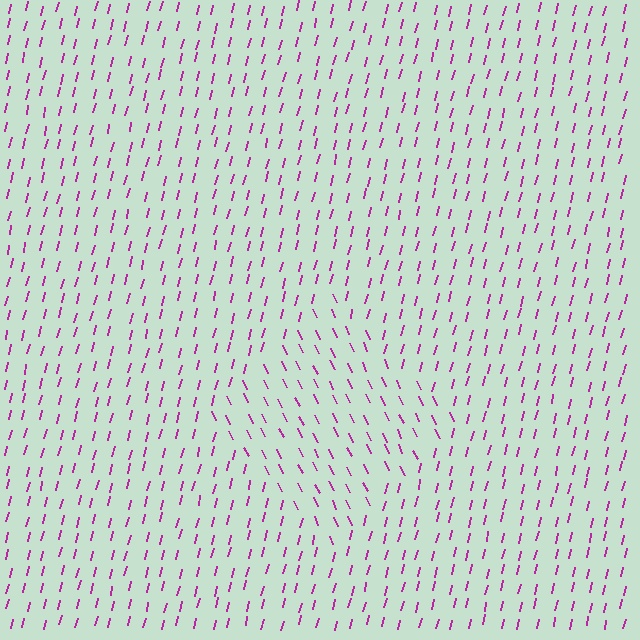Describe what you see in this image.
The image is filled with small magenta line segments. A diamond region in the image has lines oriented differently from the surrounding lines, creating a visible texture boundary.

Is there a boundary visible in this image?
Yes, there is a texture boundary formed by a change in line orientation.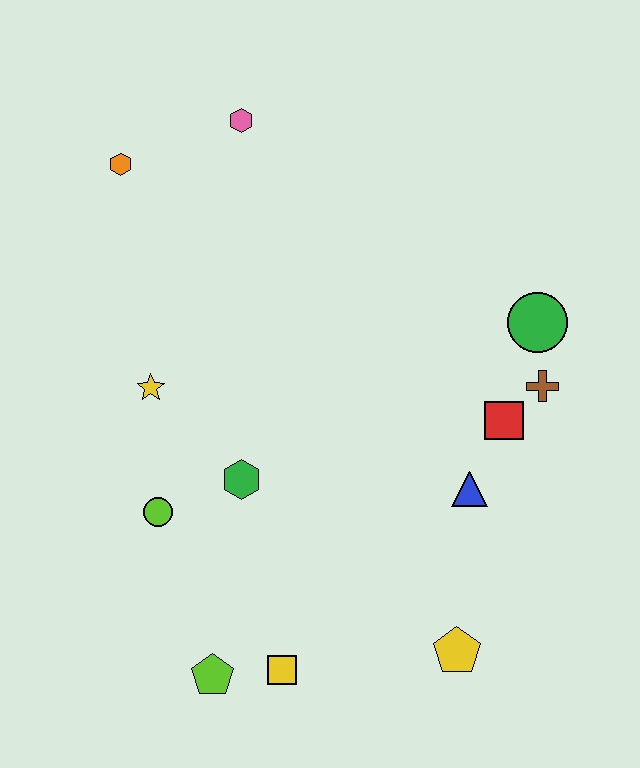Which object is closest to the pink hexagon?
The orange hexagon is closest to the pink hexagon.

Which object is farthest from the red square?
The orange hexagon is farthest from the red square.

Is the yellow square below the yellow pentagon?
Yes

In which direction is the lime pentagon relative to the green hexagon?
The lime pentagon is below the green hexagon.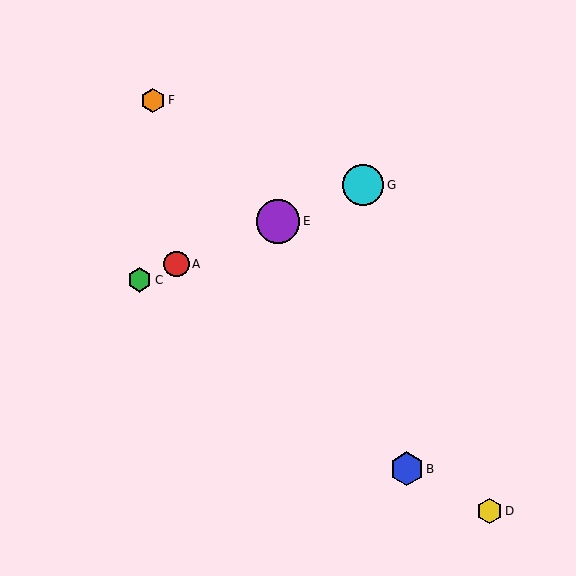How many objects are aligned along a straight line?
4 objects (A, C, E, G) are aligned along a straight line.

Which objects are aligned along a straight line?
Objects A, C, E, G are aligned along a straight line.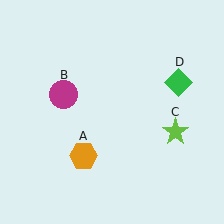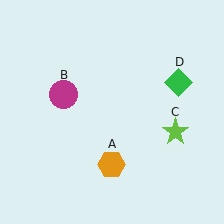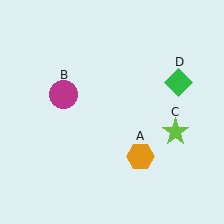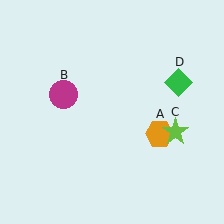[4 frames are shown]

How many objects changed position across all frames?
1 object changed position: orange hexagon (object A).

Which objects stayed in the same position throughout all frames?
Magenta circle (object B) and lime star (object C) and green diamond (object D) remained stationary.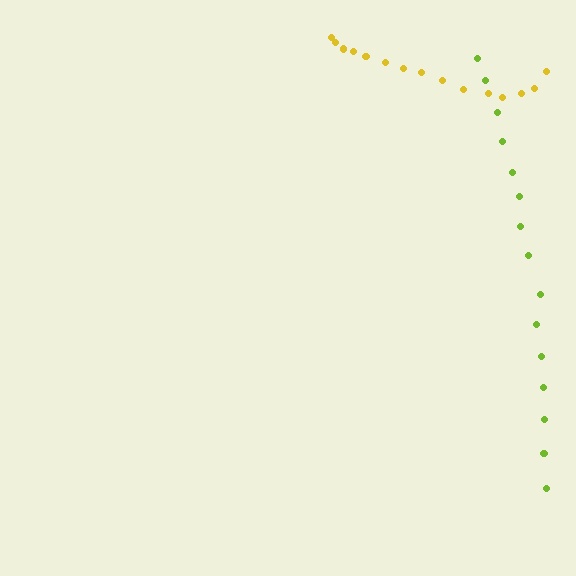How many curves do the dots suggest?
There are 2 distinct paths.